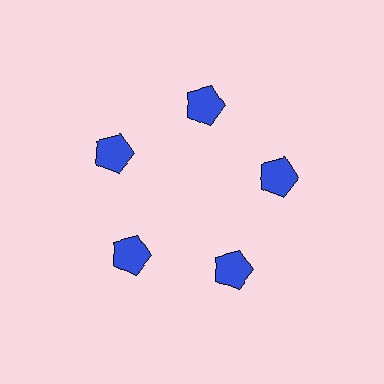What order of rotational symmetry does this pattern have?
This pattern has 5-fold rotational symmetry.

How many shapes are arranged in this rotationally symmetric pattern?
There are 5 shapes, arranged in 5 groups of 1.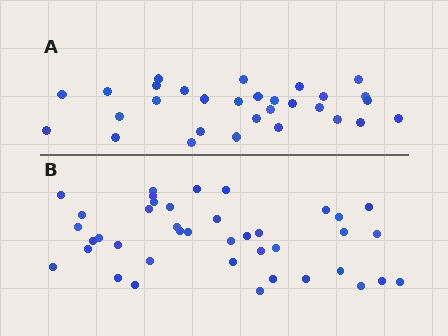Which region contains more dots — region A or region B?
Region B (the bottom region) has more dots.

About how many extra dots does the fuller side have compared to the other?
Region B has roughly 10 or so more dots than region A.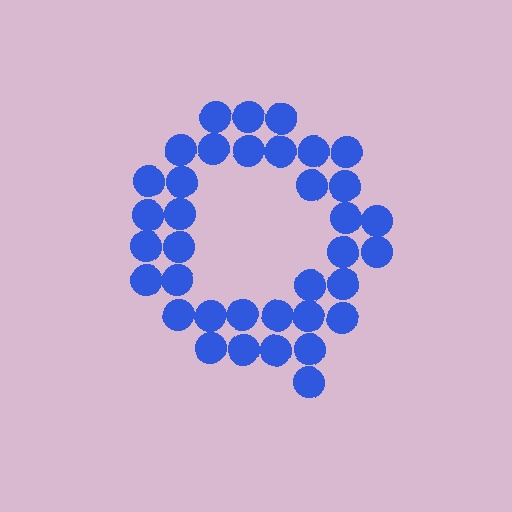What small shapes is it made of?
It is made of small circles.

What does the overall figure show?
The overall figure shows the letter Q.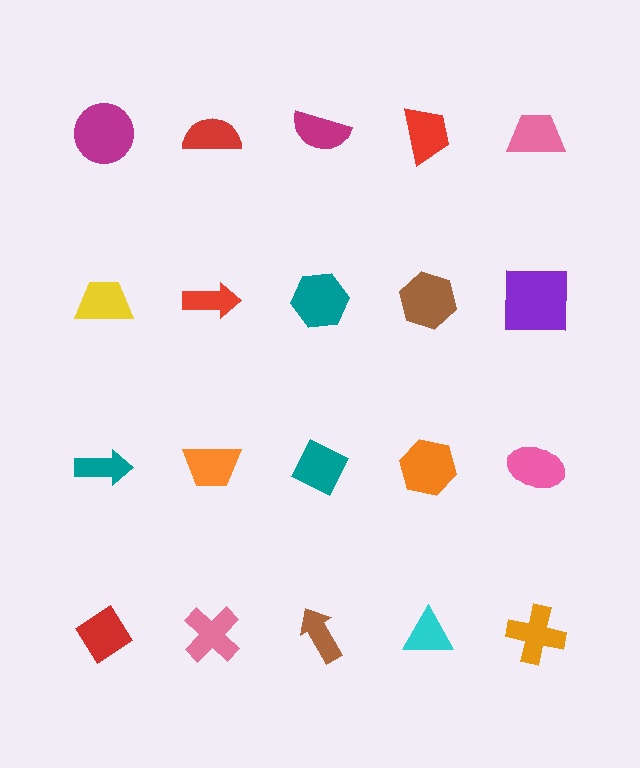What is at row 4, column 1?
A red diamond.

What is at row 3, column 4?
An orange hexagon.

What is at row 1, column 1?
A magenta circle.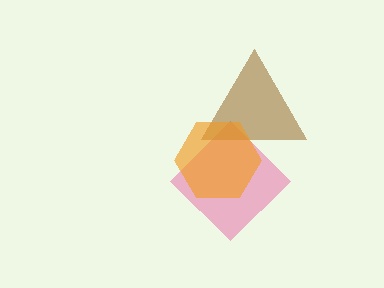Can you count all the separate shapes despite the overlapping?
Yes, there are 3 separate shapes.